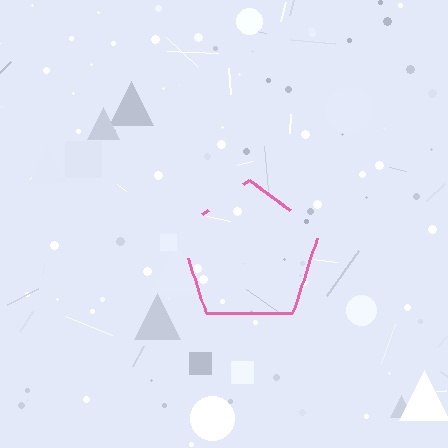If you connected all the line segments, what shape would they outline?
They would outline a pentagon.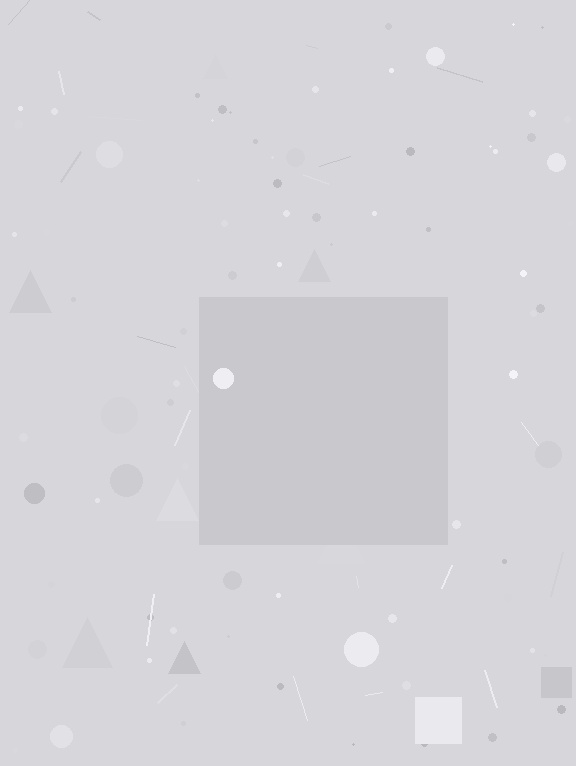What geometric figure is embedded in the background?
A square is embedded in the background.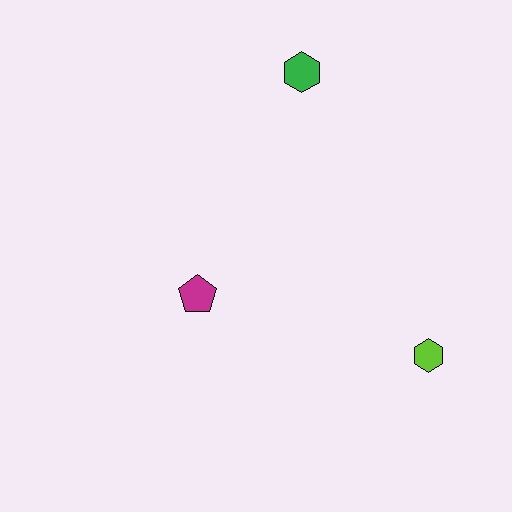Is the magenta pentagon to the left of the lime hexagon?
Yes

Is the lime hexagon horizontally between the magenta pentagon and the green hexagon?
No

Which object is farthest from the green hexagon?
The lime hexagon is farthest from the green hexagon.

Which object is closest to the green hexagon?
The magenta pentagon is closest to the green hexagon.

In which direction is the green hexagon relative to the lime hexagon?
The green hexagon is above the lime hexagon.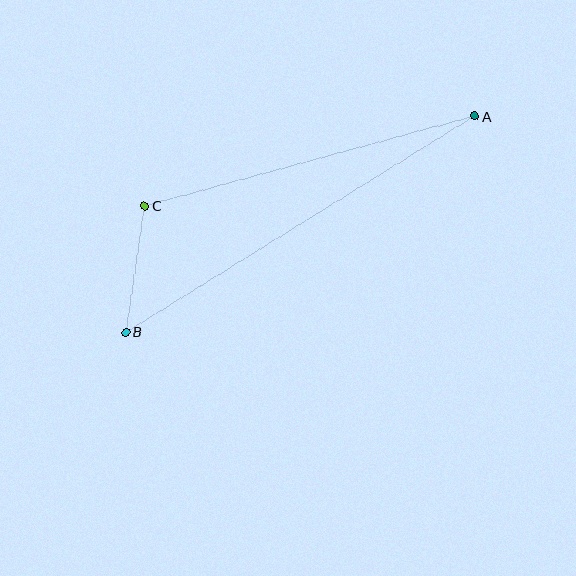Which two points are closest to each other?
Points B and C are closest to each other.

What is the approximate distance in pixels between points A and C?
The distance between A and C is approximately 342 pixels.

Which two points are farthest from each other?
Points A and B are farthest from each other.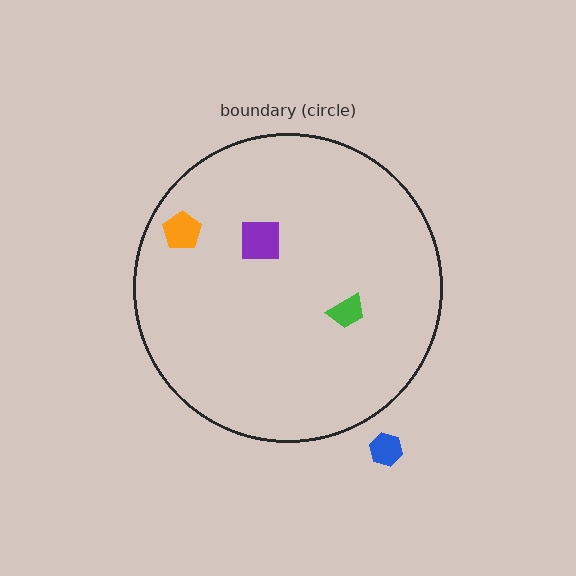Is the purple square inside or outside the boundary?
Inside.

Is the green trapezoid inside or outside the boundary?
Inside.